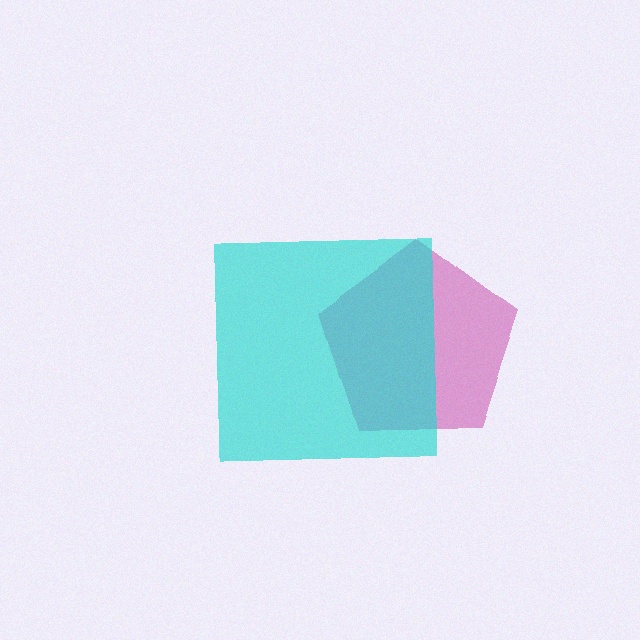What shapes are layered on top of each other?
The layered shapes are: a magenta pentagon, a cyan square.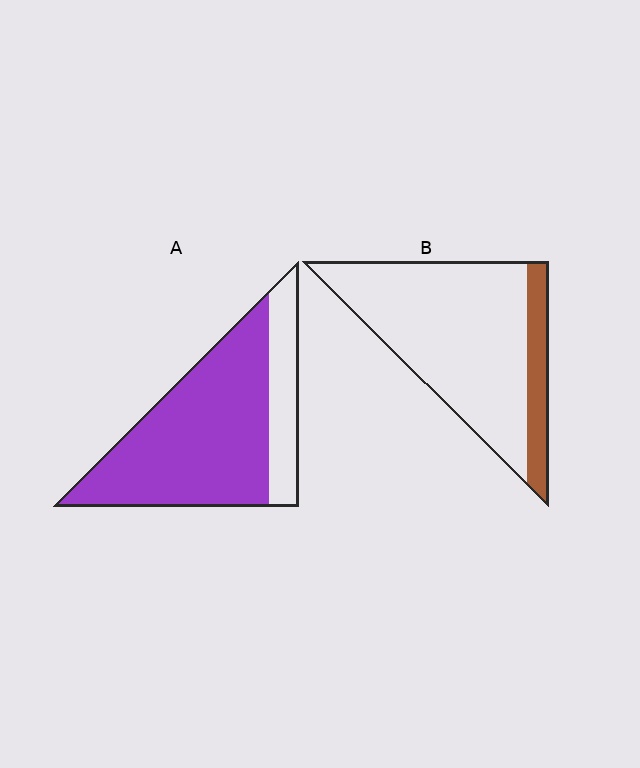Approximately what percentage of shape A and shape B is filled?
A is approximately 75% and B is approximately 15%.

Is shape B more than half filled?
No.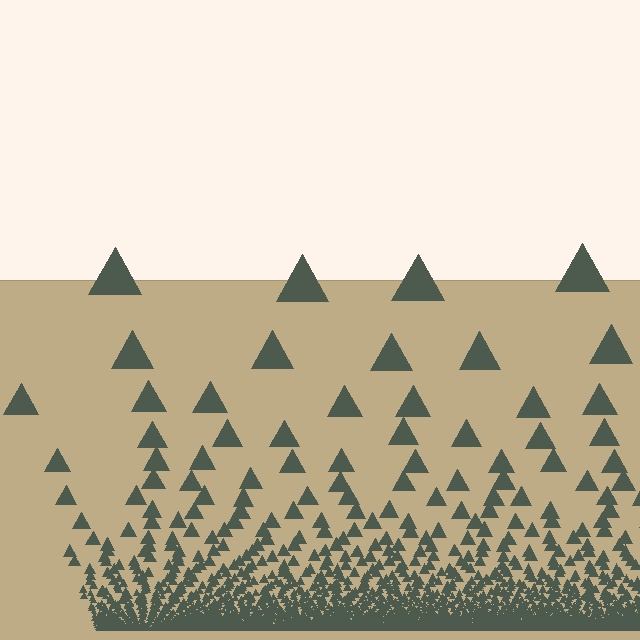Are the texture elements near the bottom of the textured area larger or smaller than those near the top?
Smaller. The gradient is inverted — elements near the bottom are smaller and denser.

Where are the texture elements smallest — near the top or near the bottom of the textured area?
Near the bottom.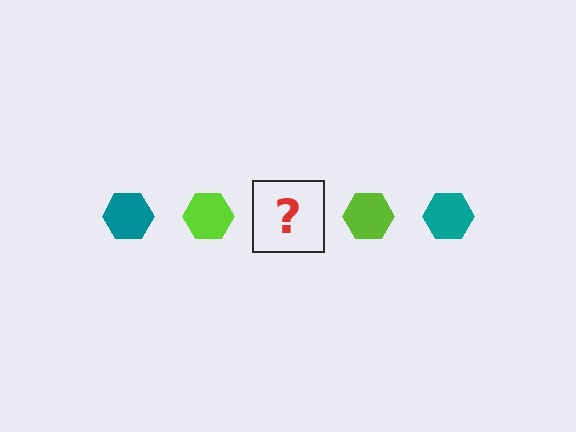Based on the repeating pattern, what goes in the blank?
The blank should be a teal hexagon.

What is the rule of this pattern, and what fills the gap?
The rule is that the pattern cycles through teal, lime hexagons. The gap should be filled with a teal hexagon.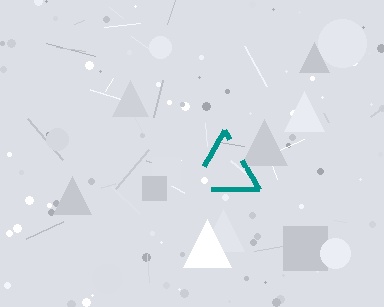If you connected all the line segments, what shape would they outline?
They would outline a triangle.